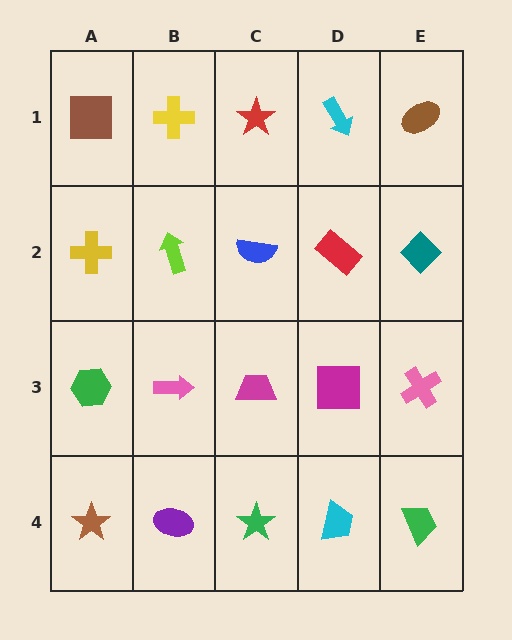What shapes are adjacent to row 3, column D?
A red rectangle (row 2, column D), a cyan trapezoid (row 4, column D), a magenta trapezoid (row 3, column C), a pink cross (row 3, column E).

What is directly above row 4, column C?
A magenta trapezoid.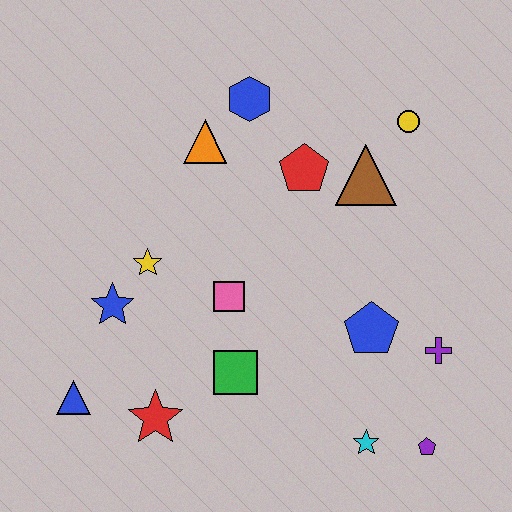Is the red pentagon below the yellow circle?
Yes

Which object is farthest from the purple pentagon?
The blue hexagon is farthest from the purple pentagon.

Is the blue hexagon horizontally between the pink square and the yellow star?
No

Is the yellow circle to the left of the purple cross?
Yes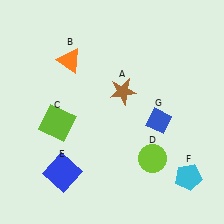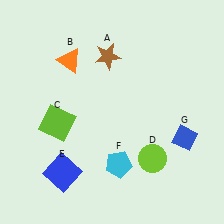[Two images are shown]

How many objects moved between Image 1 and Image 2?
3 objects moved between the two images.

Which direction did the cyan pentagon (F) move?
The cyan pentagon (F) moved left.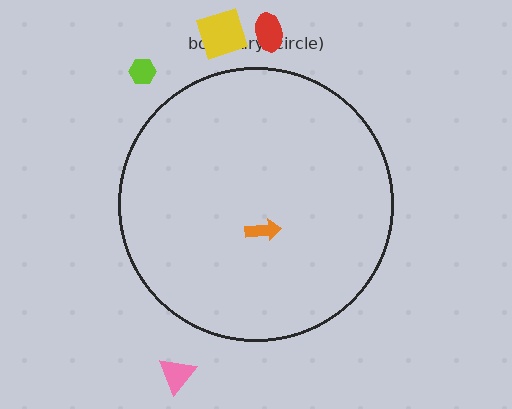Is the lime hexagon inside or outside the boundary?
Outside.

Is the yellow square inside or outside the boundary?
Outside.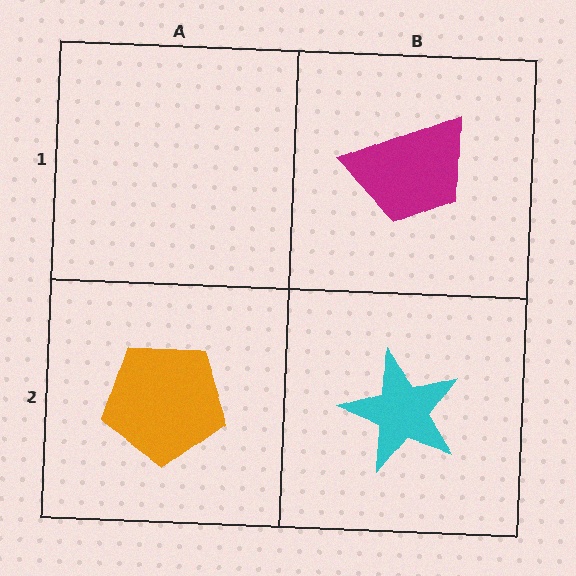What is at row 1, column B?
A magenta trapezoid.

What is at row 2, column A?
An orange pentagon.